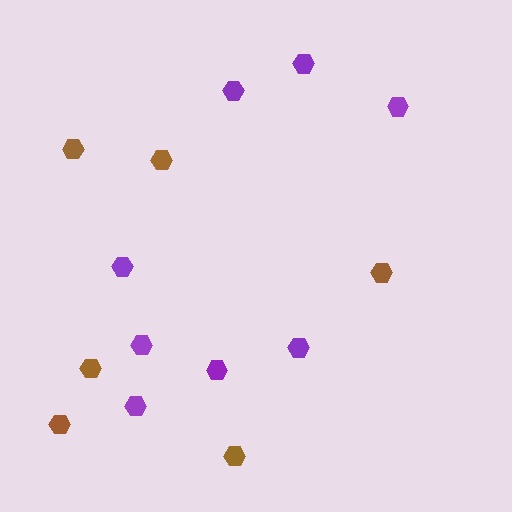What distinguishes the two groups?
There are 2 groups: one group of purple hexagons (8) and one group of brown hexagons (6).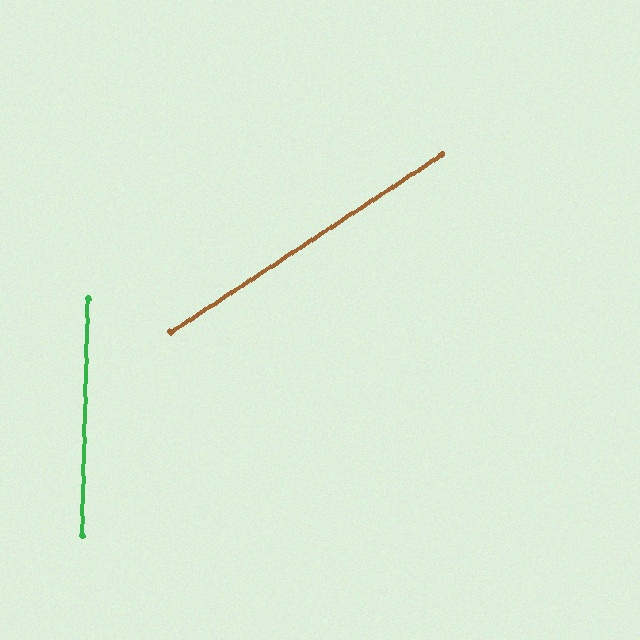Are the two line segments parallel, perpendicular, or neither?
Neither parallel nor perpendicular — they differ by about 56°.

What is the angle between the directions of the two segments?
Approximately 56 degrees.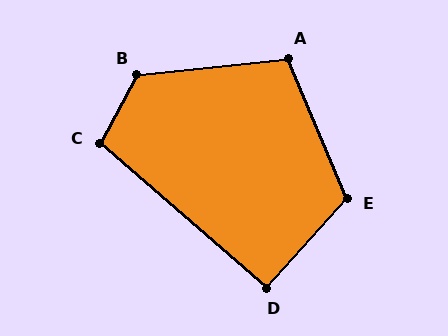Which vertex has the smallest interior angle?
D, at approximately 91 degrees.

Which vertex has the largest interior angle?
B, at approximately 125 degrees.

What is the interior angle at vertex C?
Approximately 102 degrees (obtuse).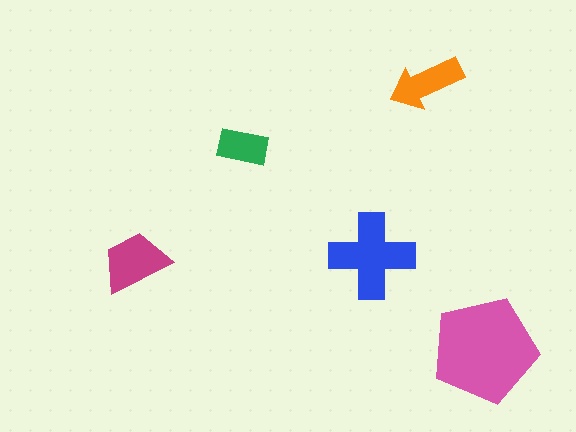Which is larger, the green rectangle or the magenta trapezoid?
The magenta trapezoid.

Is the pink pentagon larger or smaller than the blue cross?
Larger.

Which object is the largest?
The pink pentagon.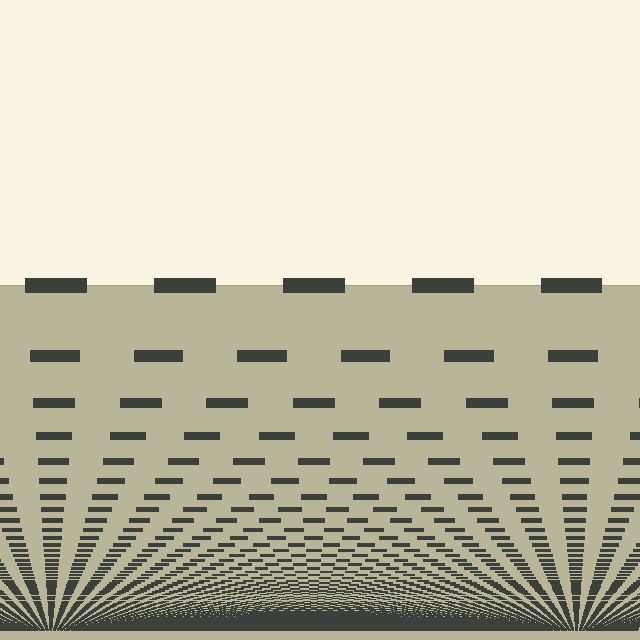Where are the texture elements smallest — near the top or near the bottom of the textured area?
Near the bottom.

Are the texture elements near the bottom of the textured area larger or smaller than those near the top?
Smaller. The gradient is inverted — elements near the bottom are smaller and denser.